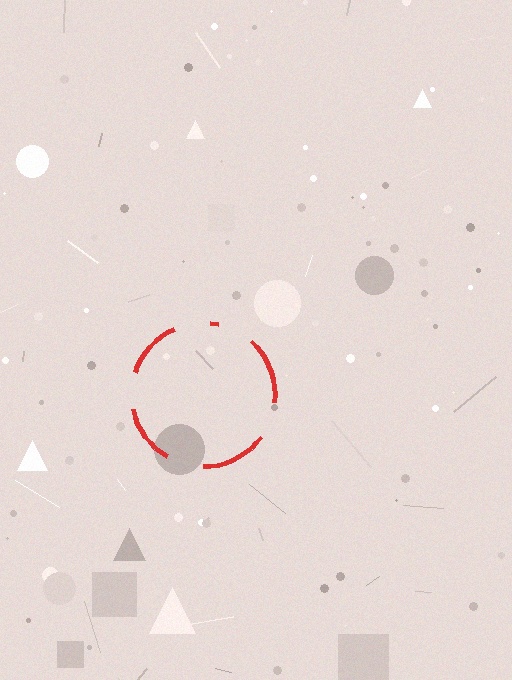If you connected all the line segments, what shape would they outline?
They would outline a circle.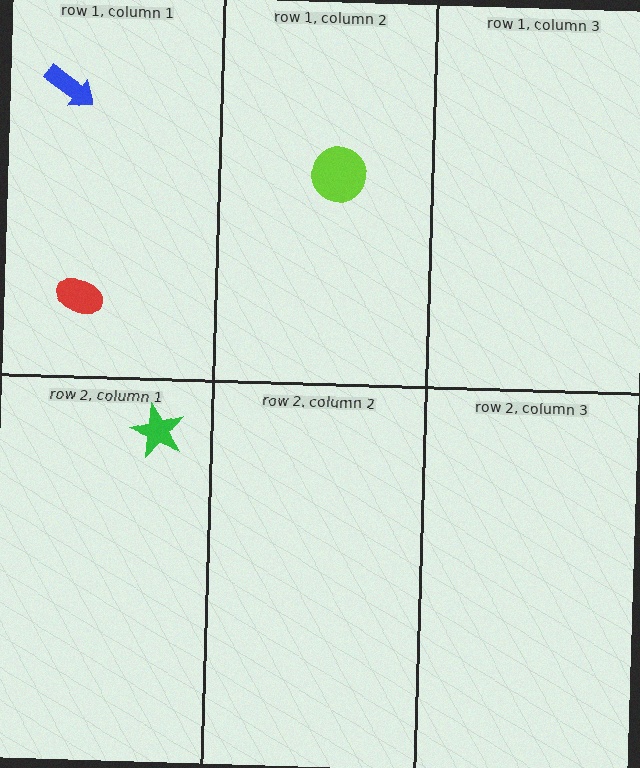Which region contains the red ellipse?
The row 1, column 1 region.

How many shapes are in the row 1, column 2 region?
1.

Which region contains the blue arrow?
The row 1, column 1 region.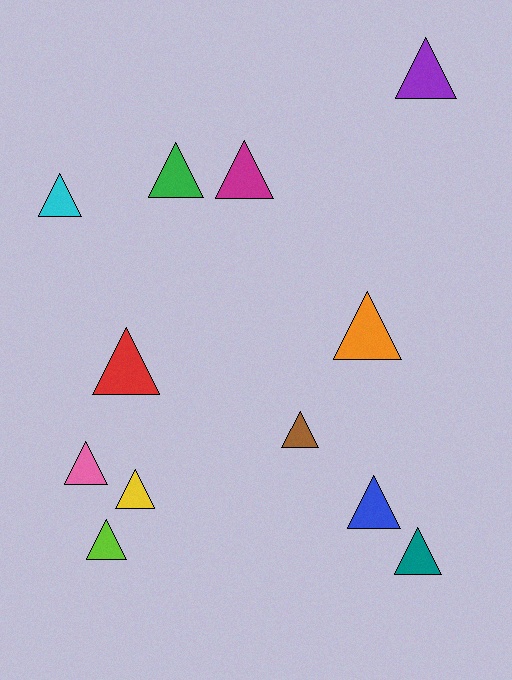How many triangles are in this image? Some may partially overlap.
There are 12 triangles.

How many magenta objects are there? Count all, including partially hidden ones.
There is 1 magenta object.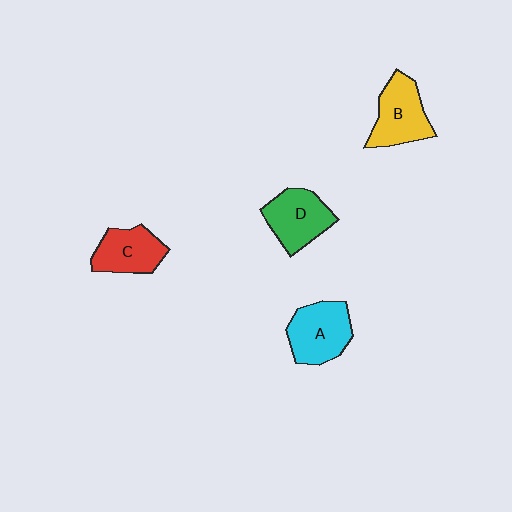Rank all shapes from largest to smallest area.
From largest to smallest: A (cyan), B (yellow), D (green), C (red).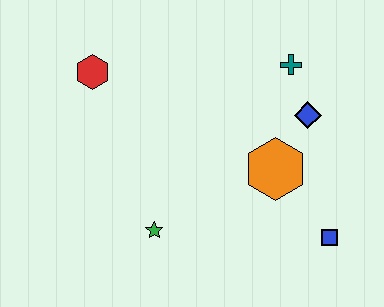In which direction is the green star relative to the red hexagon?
The green star is below the red hexagon.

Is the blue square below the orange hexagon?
Yes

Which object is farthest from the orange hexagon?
The red hexagon is farthest from the orange hexagon.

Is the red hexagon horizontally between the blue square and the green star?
No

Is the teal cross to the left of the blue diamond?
Yes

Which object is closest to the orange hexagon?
The blue diamond is closest to the orange hexagon.